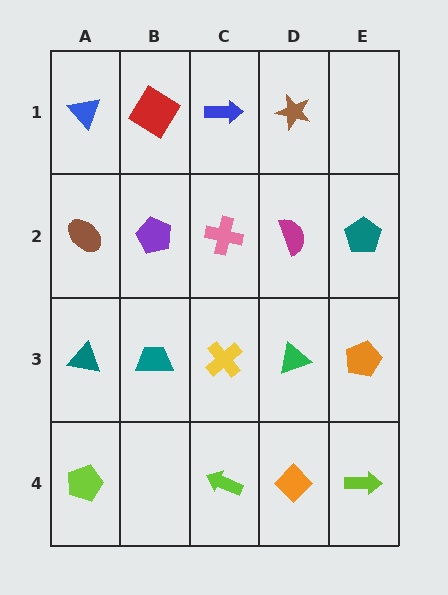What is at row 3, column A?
A teal triangle.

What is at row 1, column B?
A red diamond.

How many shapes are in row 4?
4 shapes.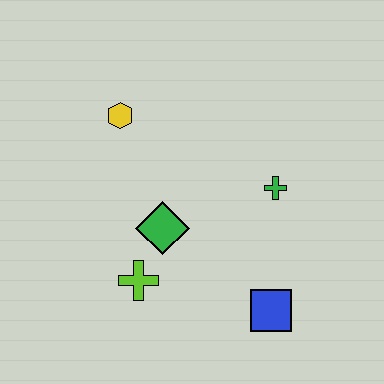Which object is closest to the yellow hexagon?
The green diamond is closest to the yellow hexagon.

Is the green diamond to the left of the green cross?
Yes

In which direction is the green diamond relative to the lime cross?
The green diamond is above the lime cross.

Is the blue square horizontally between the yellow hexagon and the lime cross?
No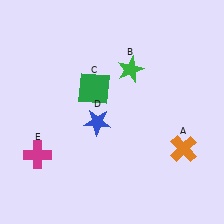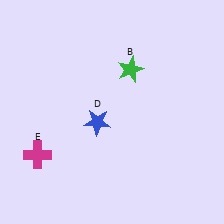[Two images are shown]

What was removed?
The orange cross (A), the green square (C) were removed in Image 2.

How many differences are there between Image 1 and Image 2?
There are 2 differences between the two images.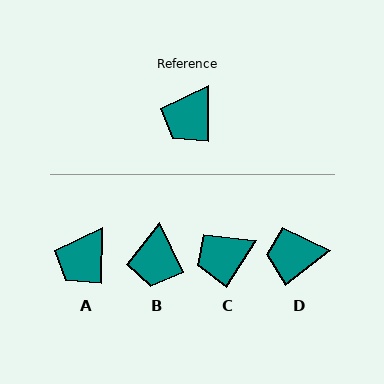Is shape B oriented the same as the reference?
No, it is off by about 27 degrees.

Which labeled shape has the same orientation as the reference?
A.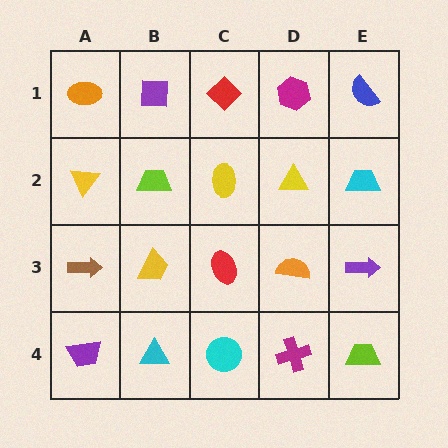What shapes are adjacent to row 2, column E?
A blue semicircle (row 1, column E), a purple arrow (row 3, column E), a yellow triangle (row 2, column D).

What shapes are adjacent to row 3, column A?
A yellow triangle (row 2, column A), a purple trapezoid (row 4, column A), a yellow trapezoid (row 3, column B).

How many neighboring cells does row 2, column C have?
4.